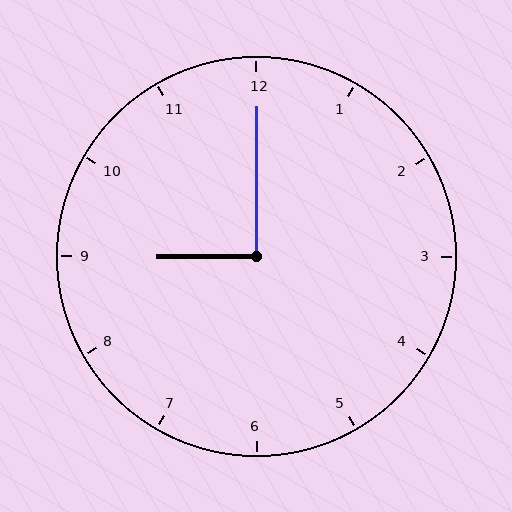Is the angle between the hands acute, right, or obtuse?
It is right.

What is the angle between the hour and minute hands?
Approximately 90 degrees.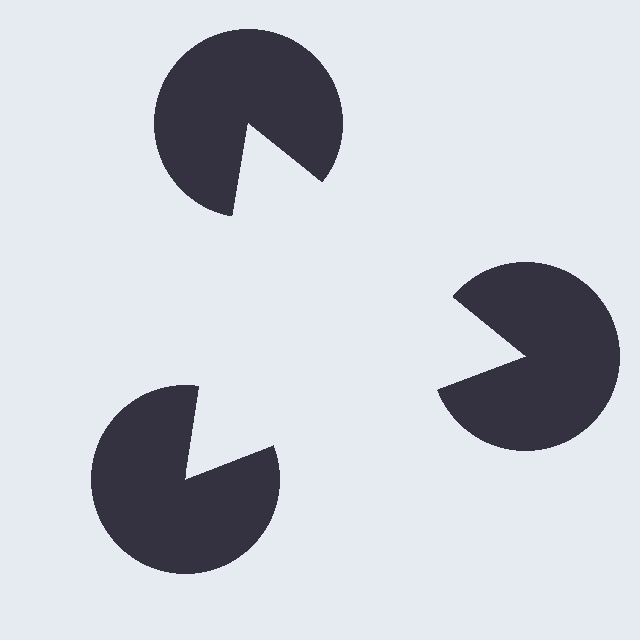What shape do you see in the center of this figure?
An illusory triangle — its edges are inferred from the aligned wedge cuts in the pac-man discs, not physically drawn.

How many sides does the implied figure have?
3 sides.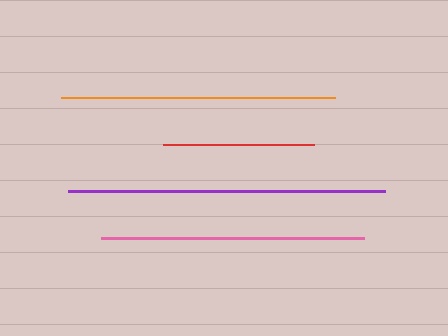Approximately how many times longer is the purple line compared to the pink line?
The purple line is approximately 1.2 times the length of the pink line.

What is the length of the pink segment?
The pink segment is approximately 263 pixels long.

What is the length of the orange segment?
The orange segment is approximately 274 pixels long.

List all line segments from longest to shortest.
From longest to shortest: purple, orange, pink, red.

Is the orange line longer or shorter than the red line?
The orange line is longer than the red line.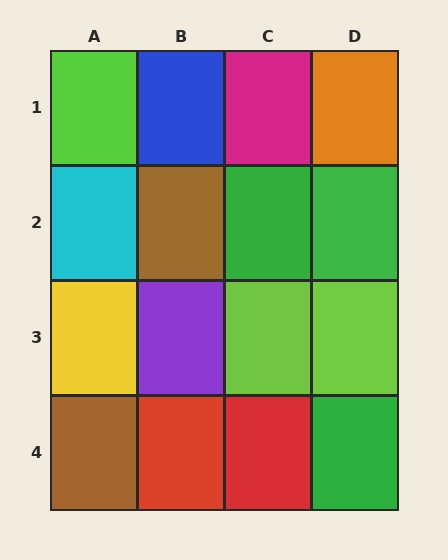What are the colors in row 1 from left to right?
Lime, blue, magenta, orange.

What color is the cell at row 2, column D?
Green.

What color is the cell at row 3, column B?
Purple.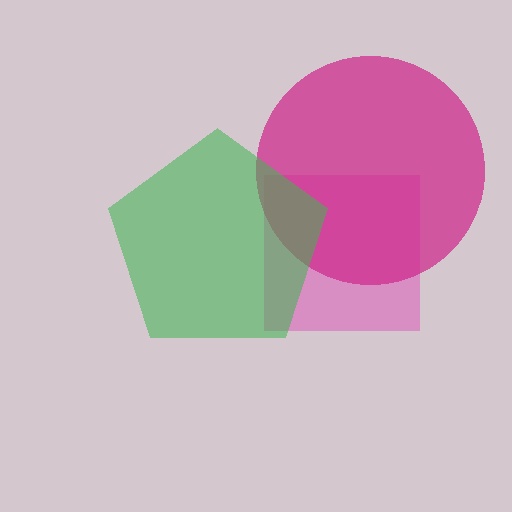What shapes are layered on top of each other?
The layered shapes are: a pink square, a magenta circle, a green pentagon.